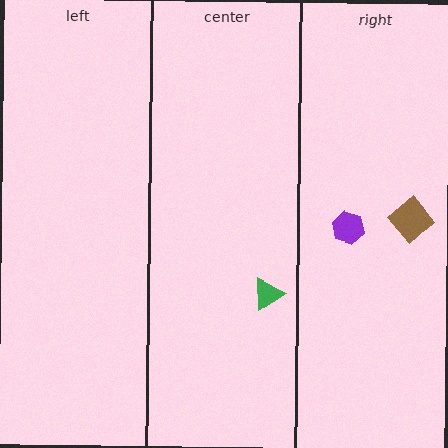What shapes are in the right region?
The brown diamond, the purple hexagon.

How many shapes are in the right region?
2.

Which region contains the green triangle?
The center region.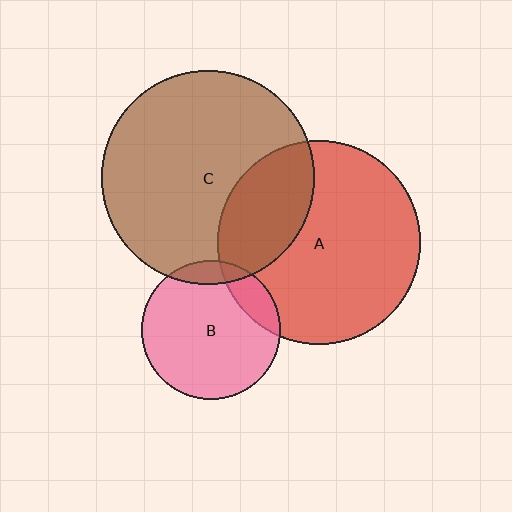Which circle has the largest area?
Circle C (brown).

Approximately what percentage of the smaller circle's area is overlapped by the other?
Approximately 30%.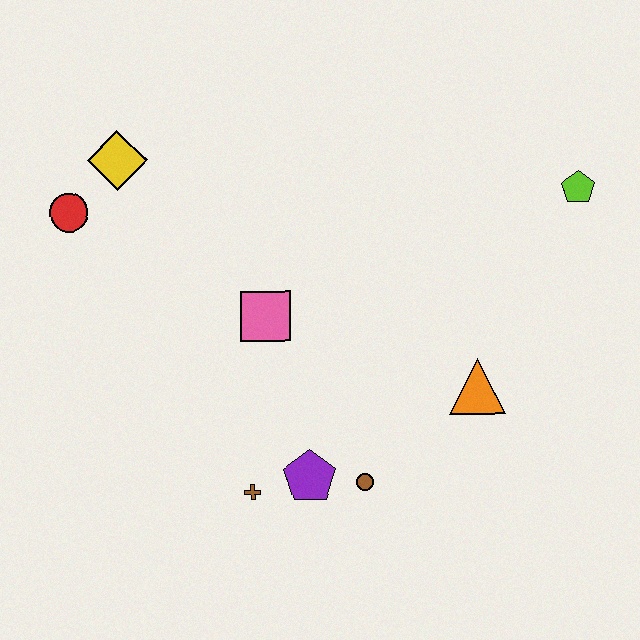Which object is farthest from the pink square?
The lime pentagon is farthest from the pink square.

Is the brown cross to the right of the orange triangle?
No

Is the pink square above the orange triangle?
Yes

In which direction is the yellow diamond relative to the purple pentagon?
The yellow diamond is above the purple pentagon.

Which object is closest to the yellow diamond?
The red circle is closest to the yellow diamond.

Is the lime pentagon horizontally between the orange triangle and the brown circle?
No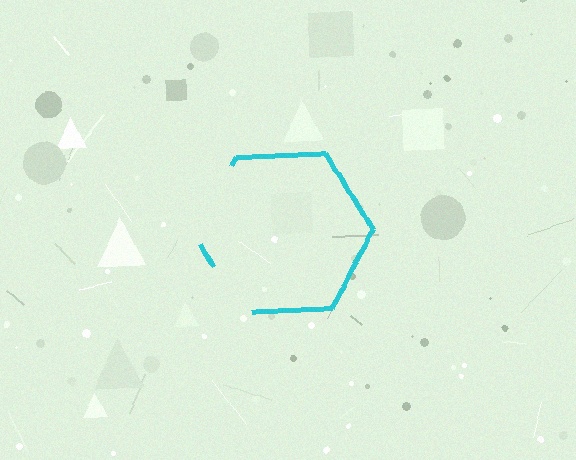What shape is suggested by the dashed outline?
The dashed outline suggests a hexagon.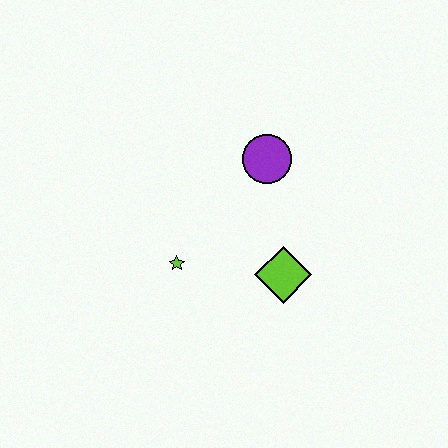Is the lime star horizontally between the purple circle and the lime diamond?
No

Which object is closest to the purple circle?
The lime diamond is closest to the purple circle.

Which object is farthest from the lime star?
The purple circle is farthest from the lime star.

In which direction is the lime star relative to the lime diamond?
The lime star is to the left of the lime diamond.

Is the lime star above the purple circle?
No